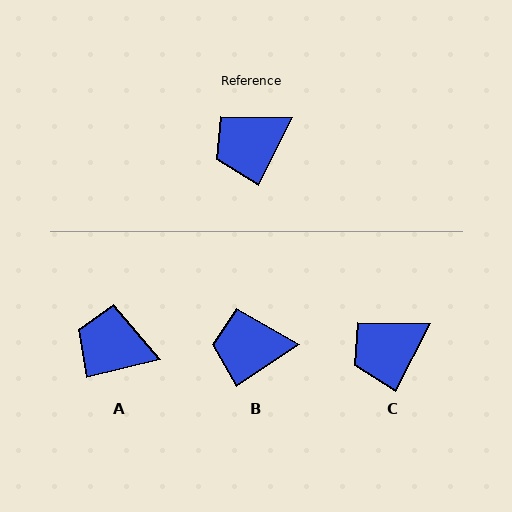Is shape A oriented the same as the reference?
No, it is off by about 50 degrees.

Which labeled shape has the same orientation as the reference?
C.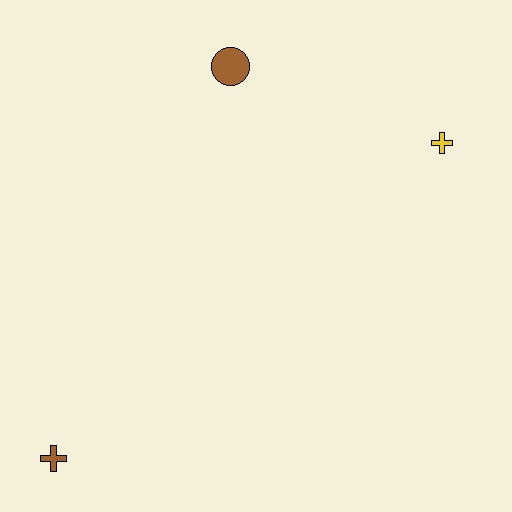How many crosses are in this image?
There are 2 crosses.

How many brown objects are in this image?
There are 2 brown objects.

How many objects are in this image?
There are 3 objects.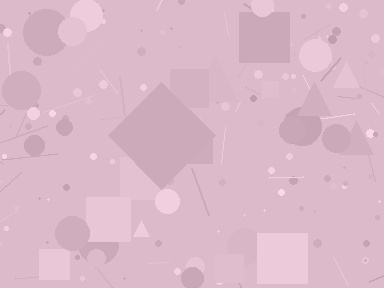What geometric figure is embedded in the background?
A diamond is embedded in the background.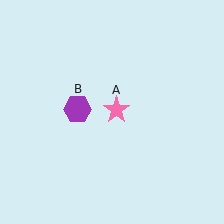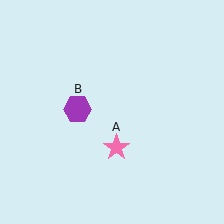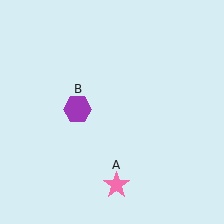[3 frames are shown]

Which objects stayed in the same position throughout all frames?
Purple hexagon (object B) remained stationary.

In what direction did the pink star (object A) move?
The pink star (object A) moved down.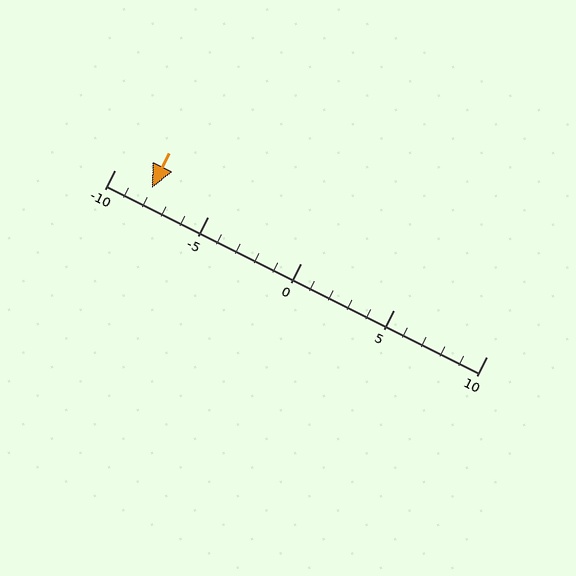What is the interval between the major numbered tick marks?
The major tick marks are spaced 5 units apart.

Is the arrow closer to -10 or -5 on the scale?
The arrow is closer to -10.